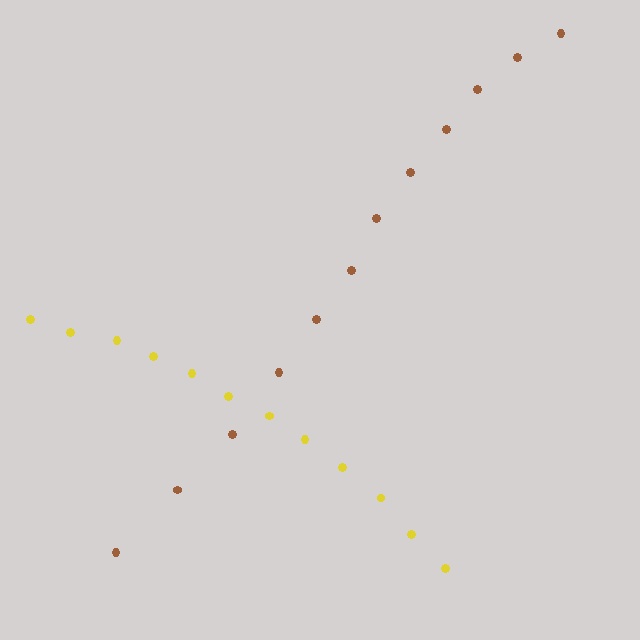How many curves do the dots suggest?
There are 2 distinct paths.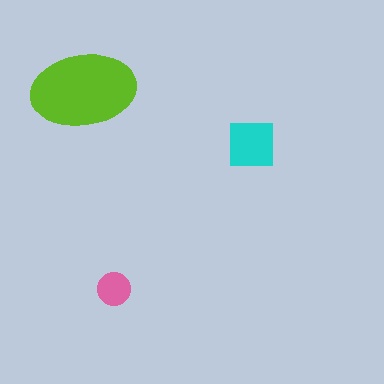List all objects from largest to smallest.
The lime ellipse, the cyan square, the pink circle.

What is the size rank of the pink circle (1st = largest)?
3rd.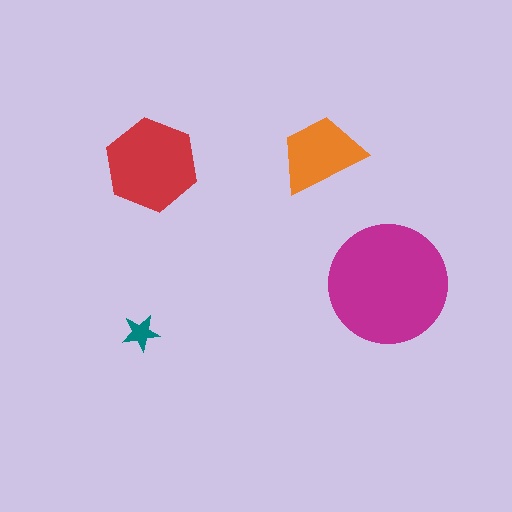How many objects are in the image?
There are 4 objects in the image.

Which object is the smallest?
The teal star.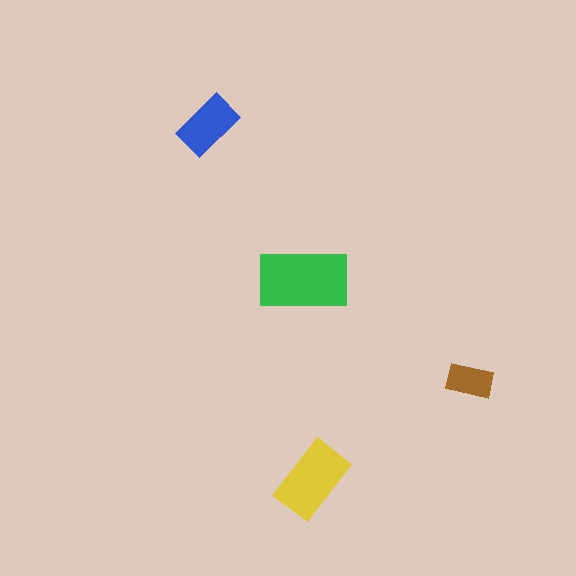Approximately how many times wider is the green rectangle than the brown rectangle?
About 2 times wider.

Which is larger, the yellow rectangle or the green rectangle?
The green one.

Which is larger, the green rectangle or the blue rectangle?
The green one.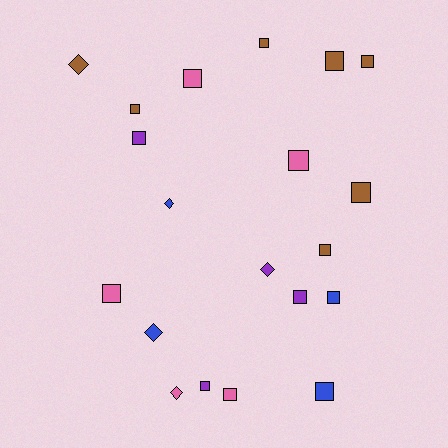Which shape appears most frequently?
Square, with 15 objects.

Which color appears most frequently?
Brown, with 7 objects.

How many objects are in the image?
There are 20 objects.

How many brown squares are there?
There are 6 brown squares.